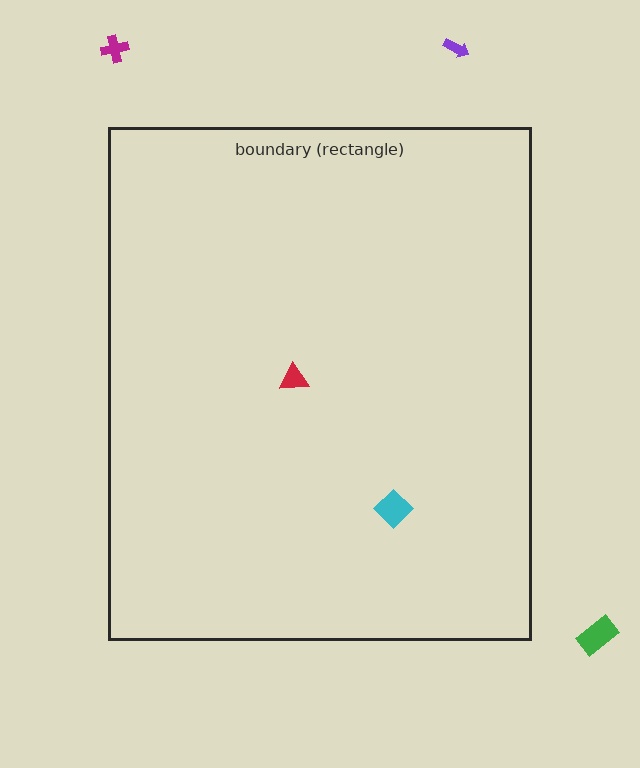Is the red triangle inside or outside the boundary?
Inside.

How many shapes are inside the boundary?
2 inside, 3 outside.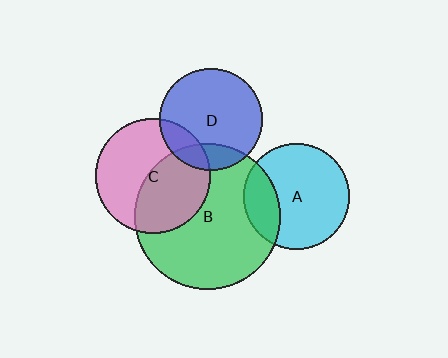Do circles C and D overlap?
Yes.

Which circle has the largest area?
Circle B (green).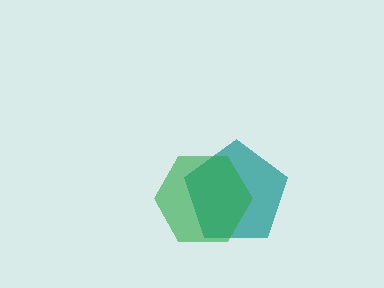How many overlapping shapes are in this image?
There are 2 overlapping shapes in the image.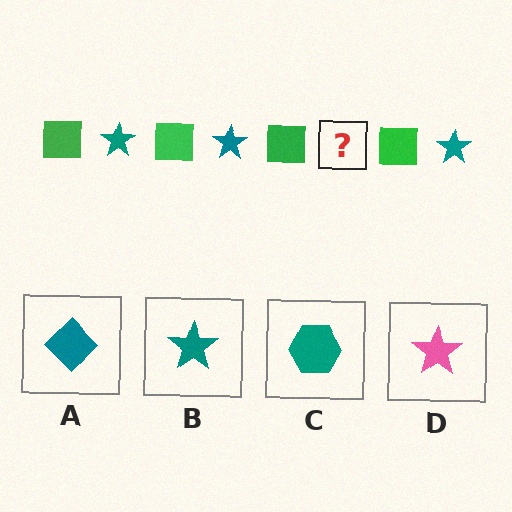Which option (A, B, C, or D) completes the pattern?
B.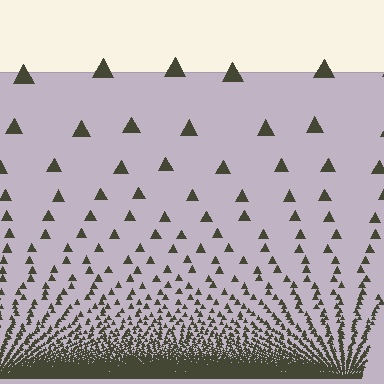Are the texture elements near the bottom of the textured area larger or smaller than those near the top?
Smaller. The gradient is inverted — elements near the bottom are smaller and denser.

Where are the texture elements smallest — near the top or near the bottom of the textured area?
Near the bottom.